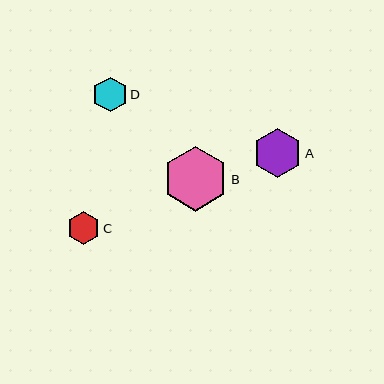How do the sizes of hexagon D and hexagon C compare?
Hexagon D and hexagon C are approximately the same size.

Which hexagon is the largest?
Hexagon B is the largest with a size of approximately 65 pixels.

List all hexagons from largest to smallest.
From largest to smallest: B, A, D, C.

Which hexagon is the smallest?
Hexagon C is the smallest with a size of approximately 33 pixels.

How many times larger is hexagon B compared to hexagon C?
Hexagon B is approximately 2.0 times the size of hexagon C.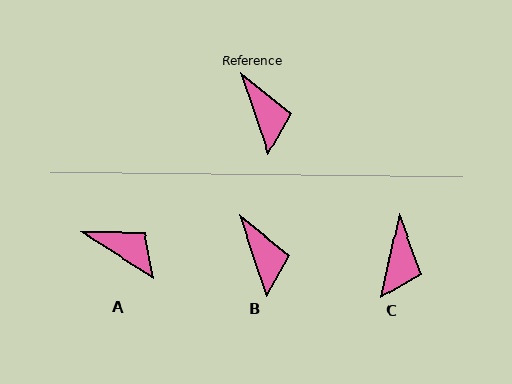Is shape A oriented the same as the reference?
No, it is off by about 39 degrees.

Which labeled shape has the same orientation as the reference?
B.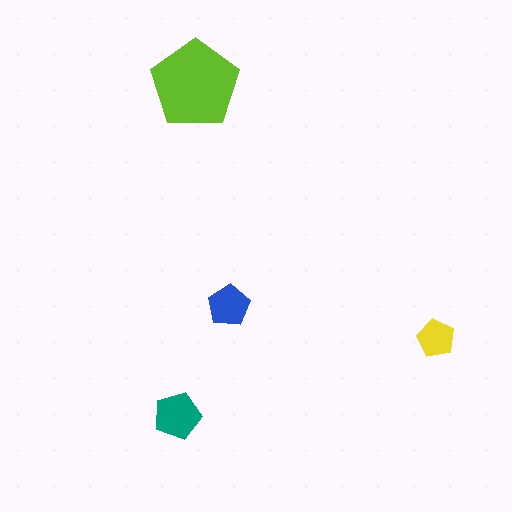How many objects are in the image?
There are 4 objects in the image.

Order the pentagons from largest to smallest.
the lime one, the teal one, the blue one, the yellow one.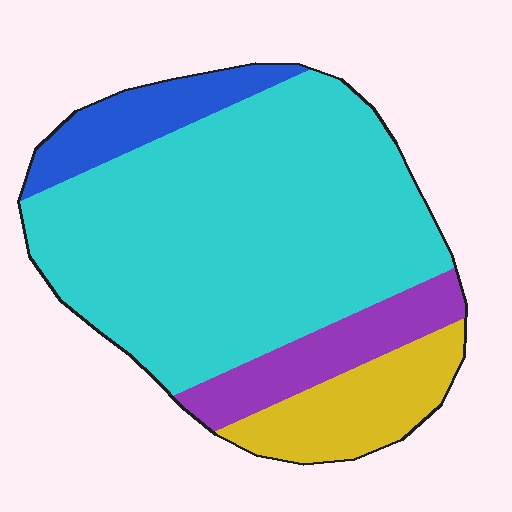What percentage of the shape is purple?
Purple takes up about one eighth (1/8) of the shape.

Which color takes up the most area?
Cyan, at roughly 65%.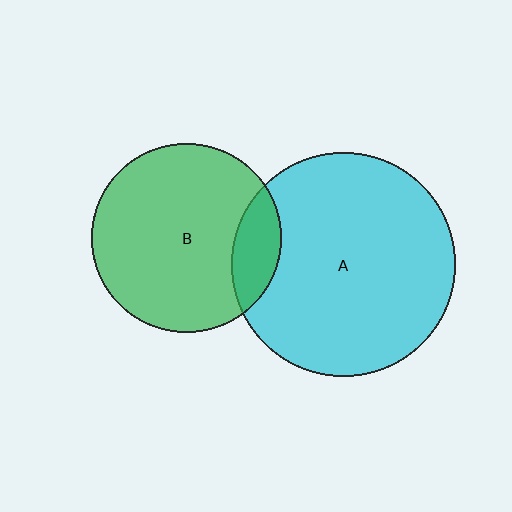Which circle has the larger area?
Circle A (cyan).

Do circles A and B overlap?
Yes.